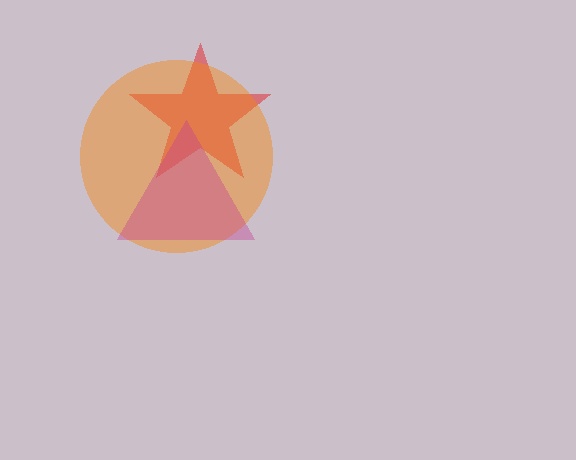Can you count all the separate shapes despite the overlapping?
Yes, there are 3 separate shapes.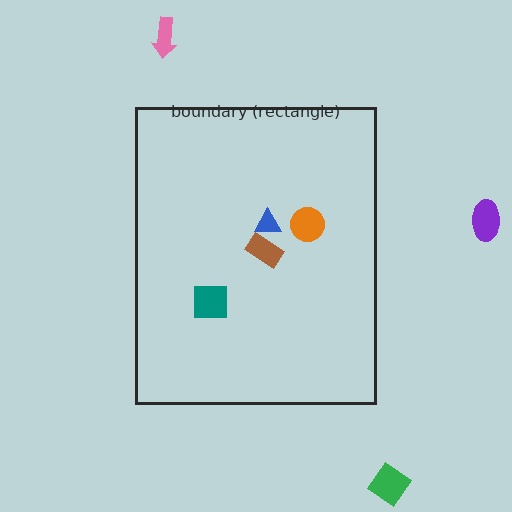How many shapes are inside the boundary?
4 inside, 3 outside.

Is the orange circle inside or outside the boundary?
Inside.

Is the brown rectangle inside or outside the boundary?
Inside.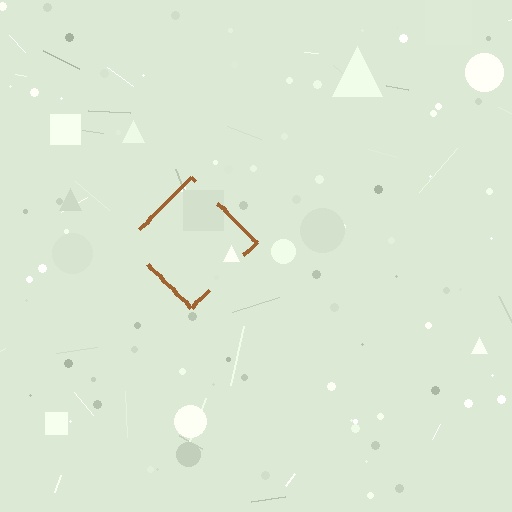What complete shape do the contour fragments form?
The contour fragments form a diamond.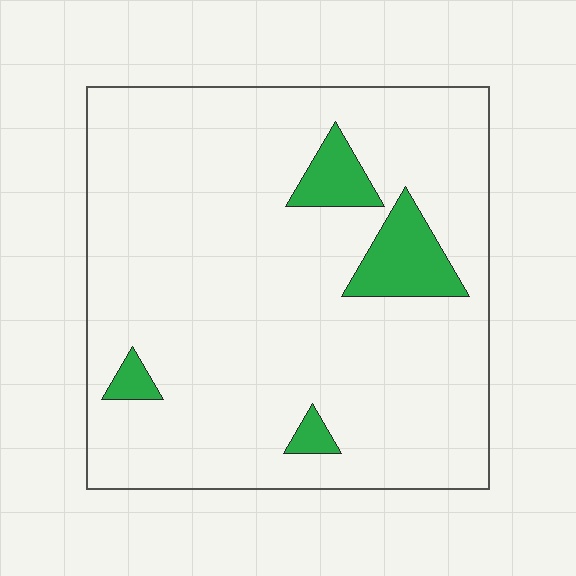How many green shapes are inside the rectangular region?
4.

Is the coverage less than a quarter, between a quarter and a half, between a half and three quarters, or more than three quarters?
Less than a quarter.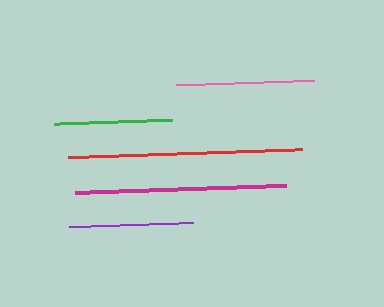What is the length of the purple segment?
The purple segment is approximately 124 pixels long.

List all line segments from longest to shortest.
From longest to shortest: red, magenta, pink, purple, green.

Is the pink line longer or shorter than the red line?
The red line is longer than the pink line.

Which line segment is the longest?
The red line is the longest at approximately 234 pixels.